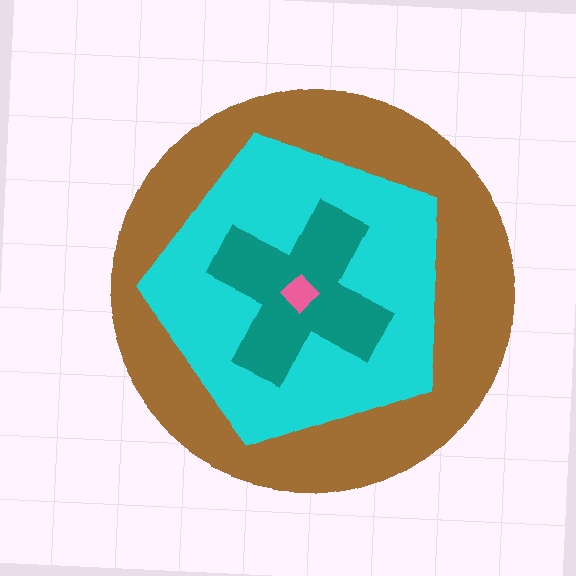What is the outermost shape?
The brown circle.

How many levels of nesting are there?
4.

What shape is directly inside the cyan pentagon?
The teal cross.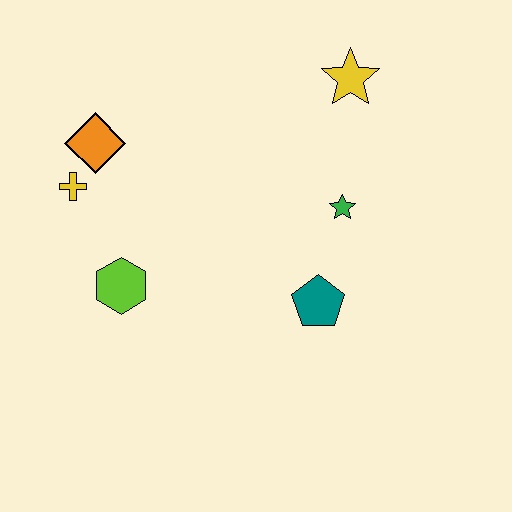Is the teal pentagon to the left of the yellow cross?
No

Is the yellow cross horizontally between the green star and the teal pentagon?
No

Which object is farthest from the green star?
The yellow cross is farthest from the green star.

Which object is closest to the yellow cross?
The orange diamond is closest to the yellow cross.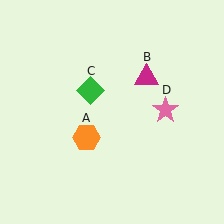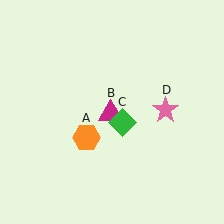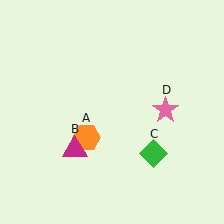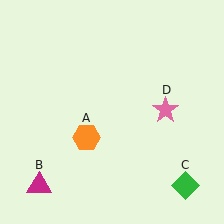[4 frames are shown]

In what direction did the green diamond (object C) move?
The green diamond (object C) moved down and to the right.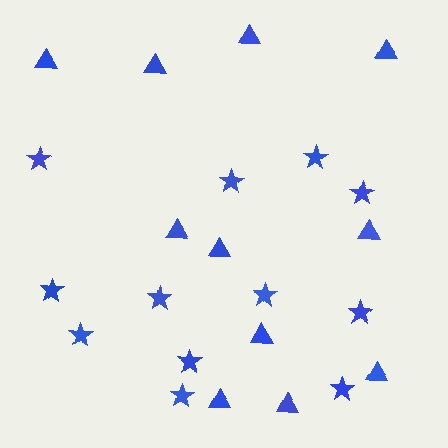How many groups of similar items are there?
There are 2 groups: one group of stars (12) and one group of triangles (11).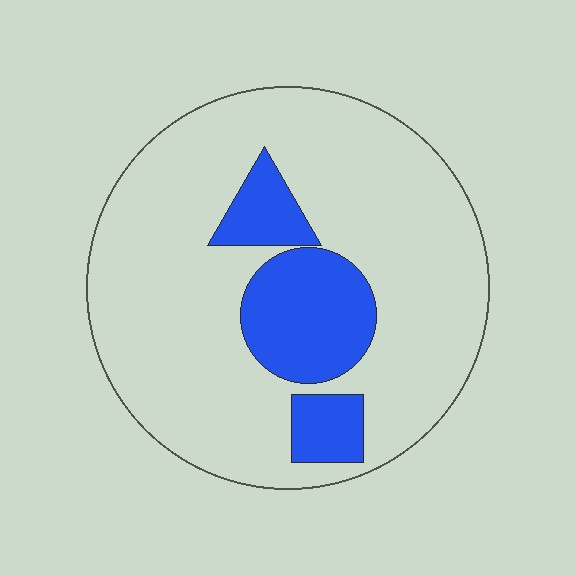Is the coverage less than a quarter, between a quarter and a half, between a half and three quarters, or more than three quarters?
Less than a quarter.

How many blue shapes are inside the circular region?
3.